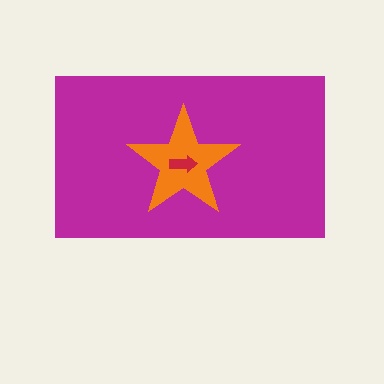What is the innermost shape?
The red arrow.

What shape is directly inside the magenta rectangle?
The orange star.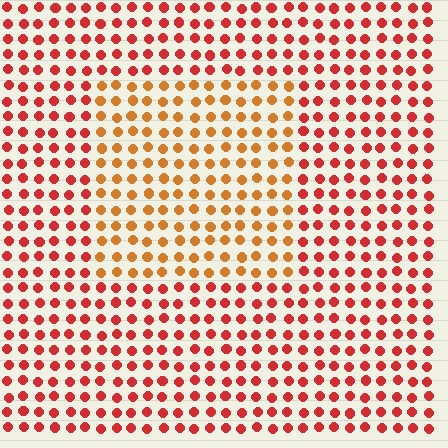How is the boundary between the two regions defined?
The boundary is defined purely by a slight shift in hue (about 32 degrees). Spacing, size, and orientation are identical on both sides.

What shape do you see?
I see a rectangle.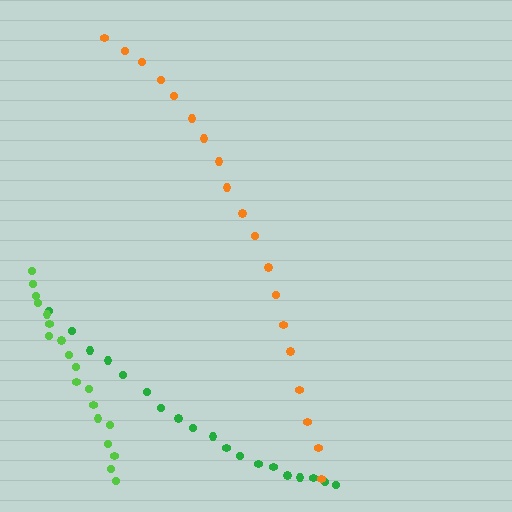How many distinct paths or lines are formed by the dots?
There are 3 distinct paths.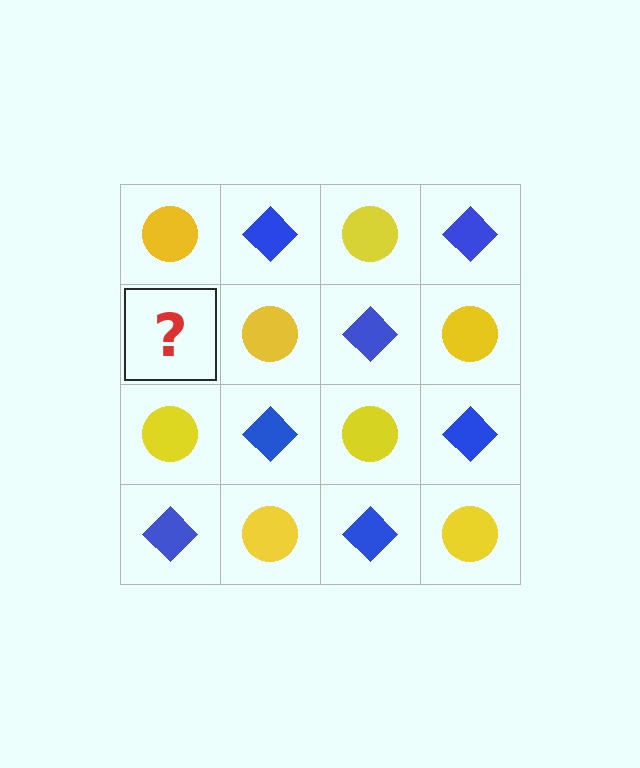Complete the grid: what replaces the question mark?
The question mark should be replaced with a blue diamond.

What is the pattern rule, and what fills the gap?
The rule is that it alternates yellow circle and blue diamond in a checkerboard pattern. The gap should be filled with a blue diamond.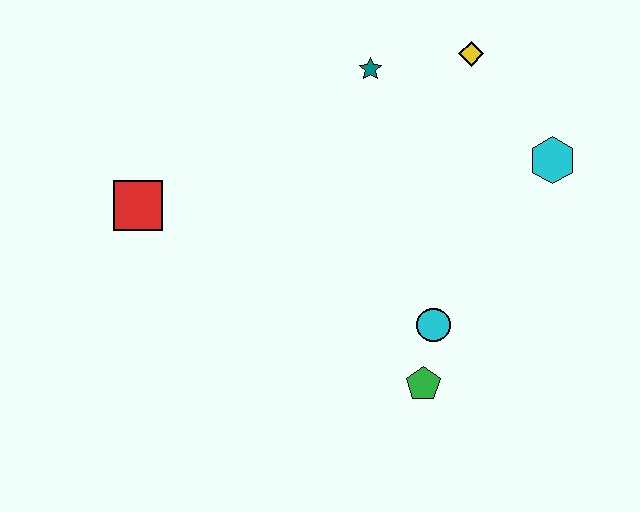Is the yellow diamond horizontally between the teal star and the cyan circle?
No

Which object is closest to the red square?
The teal star is closest to the red square.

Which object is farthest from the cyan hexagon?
The red square is farthest from the cyan hexagon.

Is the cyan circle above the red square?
No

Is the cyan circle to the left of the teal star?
No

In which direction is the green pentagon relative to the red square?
The green pentagon is to the right of the red square.